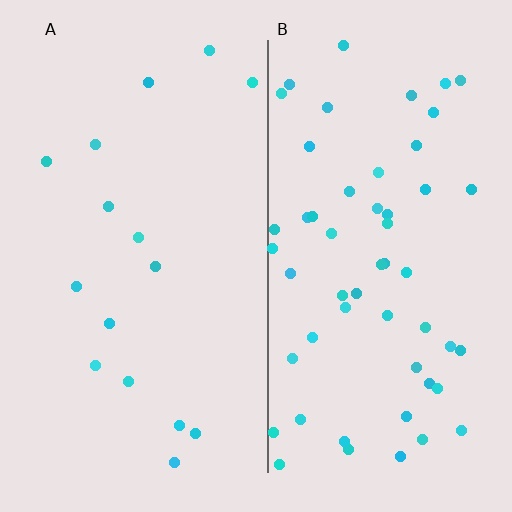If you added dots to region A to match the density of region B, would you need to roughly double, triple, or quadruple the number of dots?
Approximately quadruple.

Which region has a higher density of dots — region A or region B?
B (the right).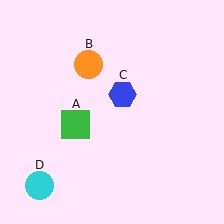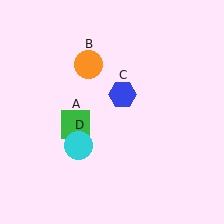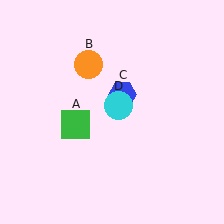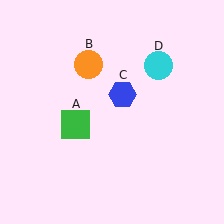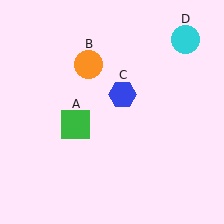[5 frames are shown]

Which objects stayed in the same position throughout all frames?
Green square (object A) and orange circle (object B) and blue hexagon (object C) remained stationary.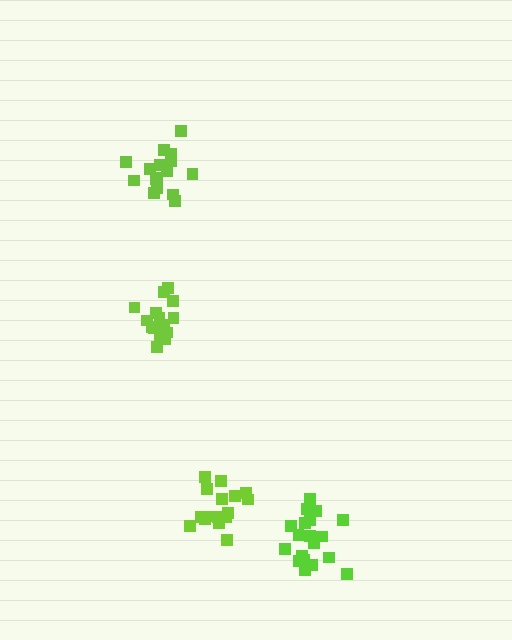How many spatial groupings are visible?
There are 4 spatial groupings.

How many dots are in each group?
Group 1: 19 dots, Group 2: 17 dots, Group 3: 16 dots, Group 4: 15 dots (67 total).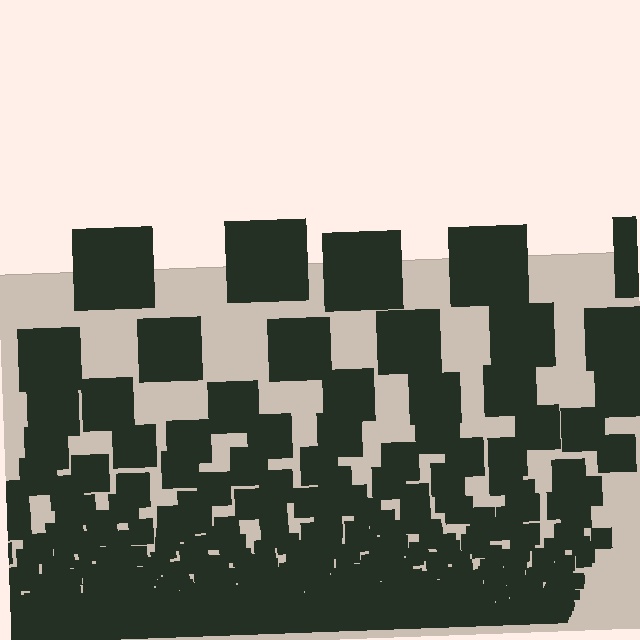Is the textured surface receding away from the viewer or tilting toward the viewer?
The surface appears to tilt toward the viewer. Texture elements get larger and sparser toward the top.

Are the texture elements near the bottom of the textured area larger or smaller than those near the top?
Smaller. The gradient is inverted — elements near the bottom are smaller and denser.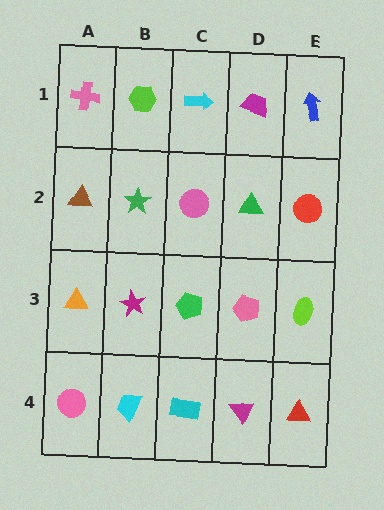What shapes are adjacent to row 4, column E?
A lime ellipse (row 3, column E), a magenta triangle (row 4, column D).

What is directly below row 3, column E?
A red triangle.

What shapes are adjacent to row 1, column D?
A green triangle (row 2, column D), a cyan arrow (row 1, column C), a blue arrow (row 1, column E).